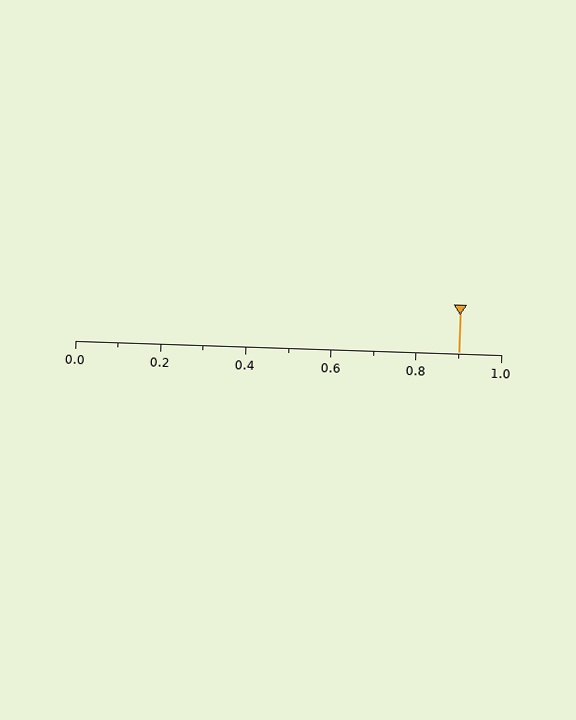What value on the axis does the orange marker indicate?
The marker indicates approximately 0.9.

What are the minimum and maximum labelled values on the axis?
The axis runs from 0.0 to 1.0.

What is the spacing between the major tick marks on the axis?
The major ticks are spaced 0.2 apart.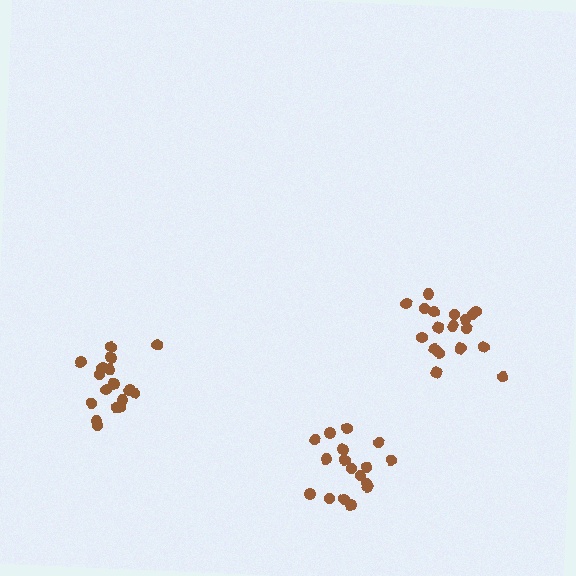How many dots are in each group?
Group 1: 17 dots, Group 2: 19 dots, Group 3: 17 dots (53 total).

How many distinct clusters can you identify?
There are 3 distinct clusters.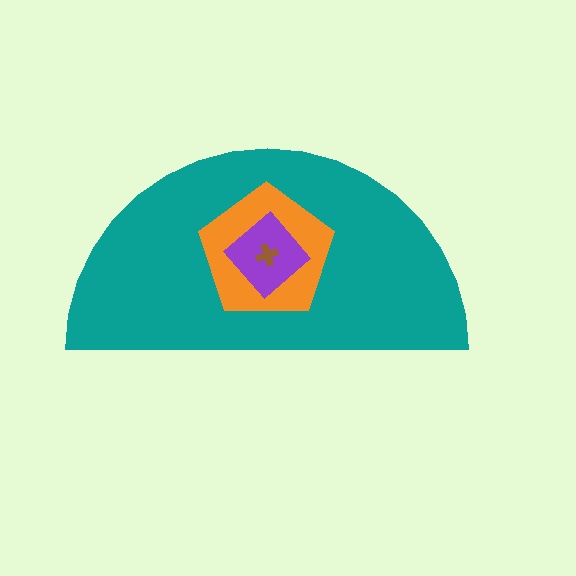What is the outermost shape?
The teal semicircle.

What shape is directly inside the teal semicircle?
The orange pentagon.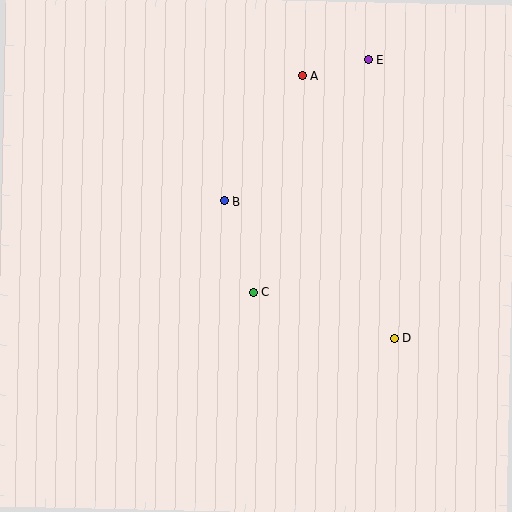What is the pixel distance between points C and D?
The distance between C and D is 149 pixels.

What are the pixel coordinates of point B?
Point B is at (224, 201).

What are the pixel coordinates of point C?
Point C is at (253, 292).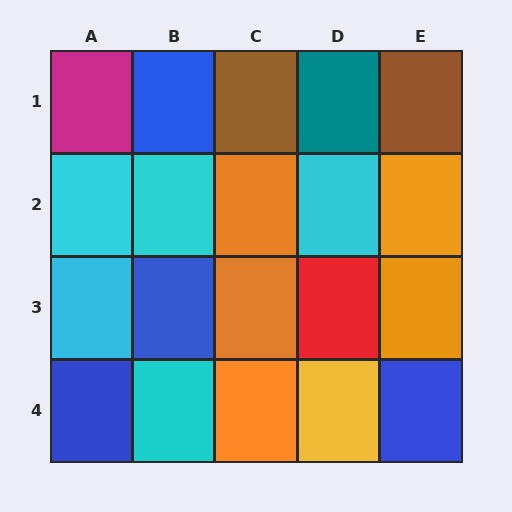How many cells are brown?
2 cells are brown.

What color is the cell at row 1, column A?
Magenta.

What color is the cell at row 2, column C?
Orange.